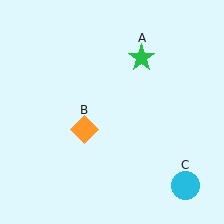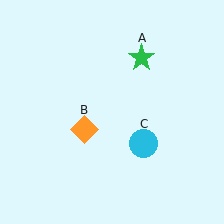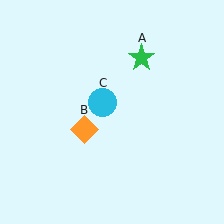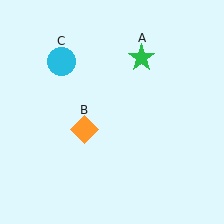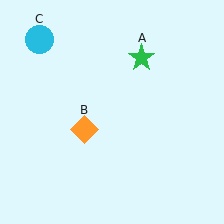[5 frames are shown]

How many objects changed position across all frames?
1 object changed position: cyan circle (object C).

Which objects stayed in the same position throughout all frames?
Green star (object A) and orange diamond (object B) remained stationary.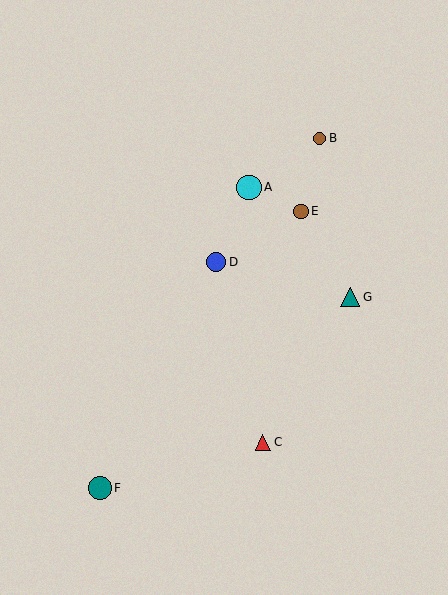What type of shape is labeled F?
Shape F is a teal circle.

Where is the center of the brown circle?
The center of the brown circle is at (320, 139).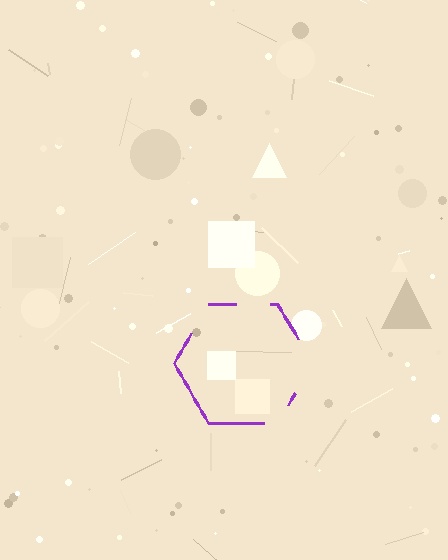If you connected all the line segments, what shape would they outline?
They would outline a hexagon.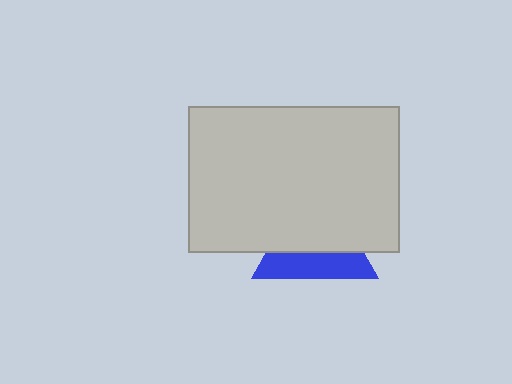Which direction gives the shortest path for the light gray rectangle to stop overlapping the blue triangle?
Moving up gives the shortest separation.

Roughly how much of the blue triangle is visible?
A small part of it is visible (roughly 41%).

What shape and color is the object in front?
The object in front is a light gray rectangle.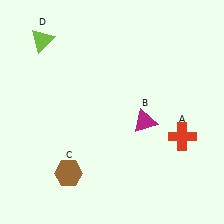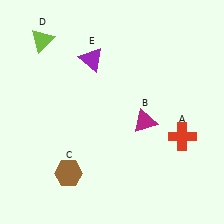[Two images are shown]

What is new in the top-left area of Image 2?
A purple triangle (E) was added in the top-left area of Image 2.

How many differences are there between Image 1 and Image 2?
There is 1 difference between the two images.